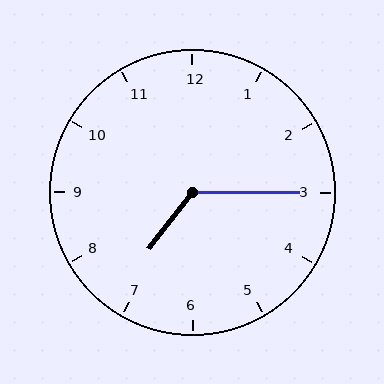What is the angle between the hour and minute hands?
Approximately 128 degrees.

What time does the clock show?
7:15.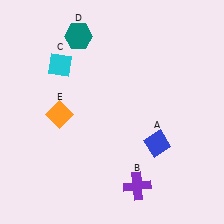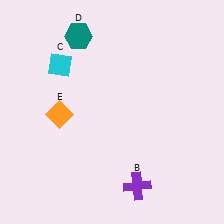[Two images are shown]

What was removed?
The blue diamond (A) was removed in Image 2.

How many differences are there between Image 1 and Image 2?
There is 1 difference between the two images.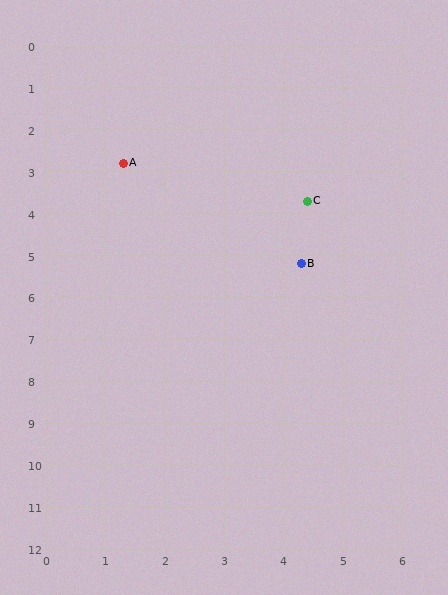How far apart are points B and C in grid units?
Points B and C are about 1.5 grid units apart.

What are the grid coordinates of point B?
Point B is at approximately (4.3, 5.2).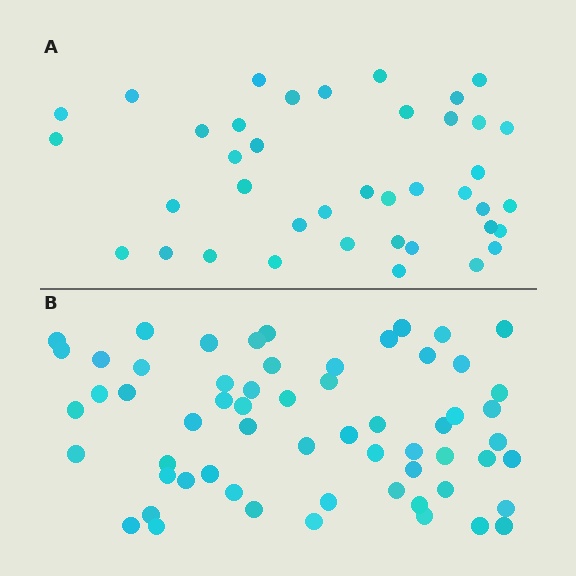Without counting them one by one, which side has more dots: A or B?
Region B (the bottom region) has more dots.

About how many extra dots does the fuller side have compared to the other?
Region B has approximately 20 more dots than region A.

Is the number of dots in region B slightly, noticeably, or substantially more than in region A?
Region B has substantially more. The ratio is roughly 1.5 to 1.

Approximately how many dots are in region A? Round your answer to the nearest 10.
About 40 dots.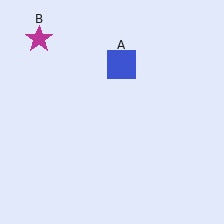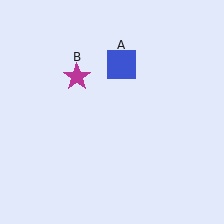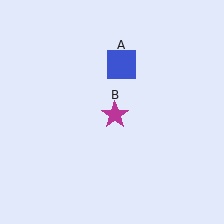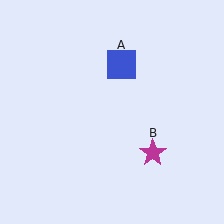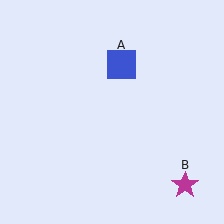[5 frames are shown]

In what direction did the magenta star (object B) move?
The magenta star (object B) moved down and to the right.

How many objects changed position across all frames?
1 object changed position: magenta star (object B).